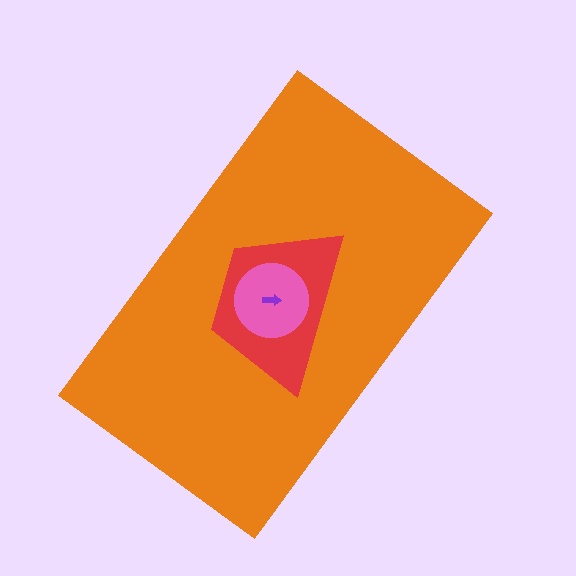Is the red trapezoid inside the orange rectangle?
Yes.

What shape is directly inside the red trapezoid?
The pink circle.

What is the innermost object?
The purple arrow.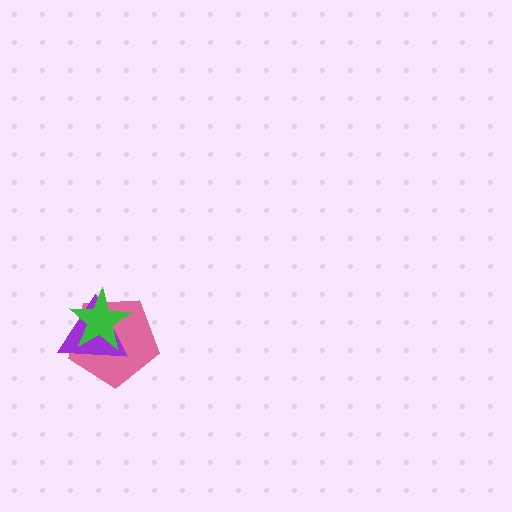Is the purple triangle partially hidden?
Yes, it is partially covered by another shape.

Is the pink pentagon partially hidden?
Yes, it is partially covered by another shape.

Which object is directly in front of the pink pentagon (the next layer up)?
The purple triangle is directly in front of the pink pentagon.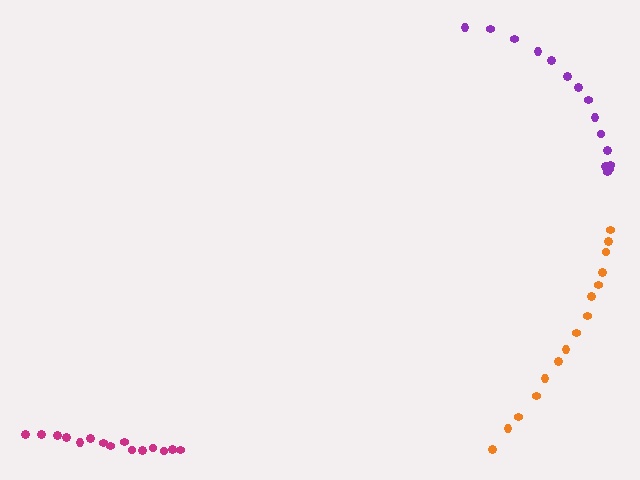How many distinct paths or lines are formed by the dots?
There are 3 distinct paths.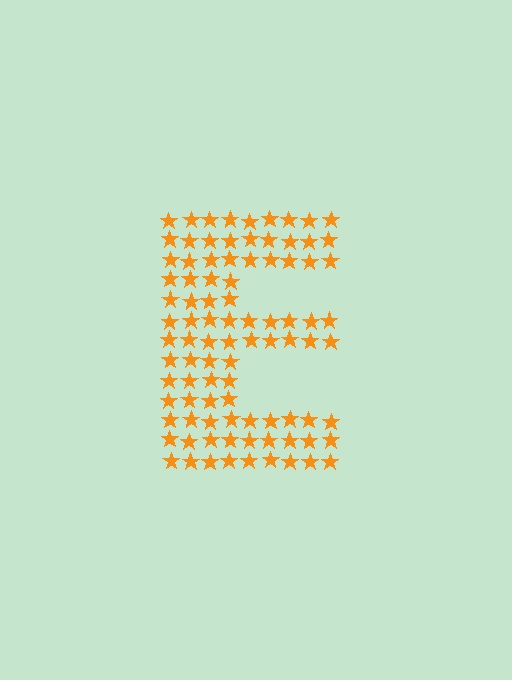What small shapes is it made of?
It is made of small stars.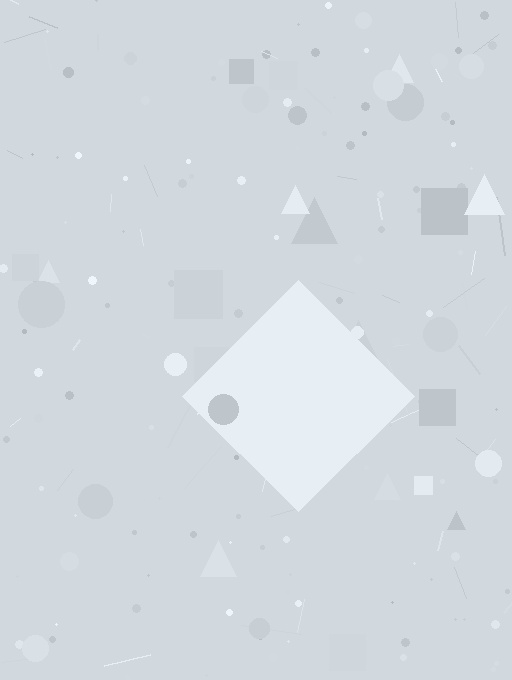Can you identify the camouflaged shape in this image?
The camouflaged shape is a diamond.